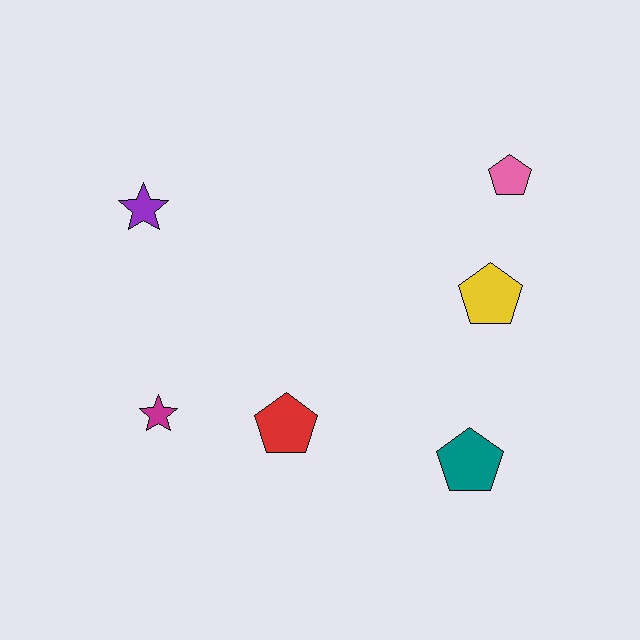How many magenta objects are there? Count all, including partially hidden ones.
There is 1 magenta object.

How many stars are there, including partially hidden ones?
There are 2 stars.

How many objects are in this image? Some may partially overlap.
There are 6 objects.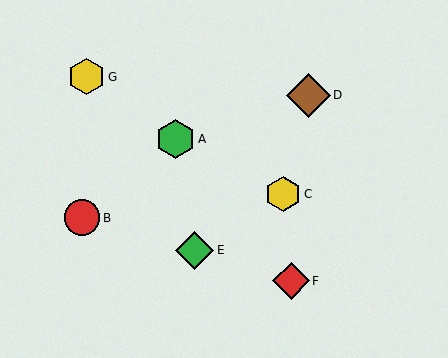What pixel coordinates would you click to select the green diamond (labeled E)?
Click at (195, 250) to select the green diamond E.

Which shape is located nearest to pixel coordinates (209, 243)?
The green diamond (labeled E) at (195, 250) is nearest to that location.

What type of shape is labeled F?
Shape F is a red diamond.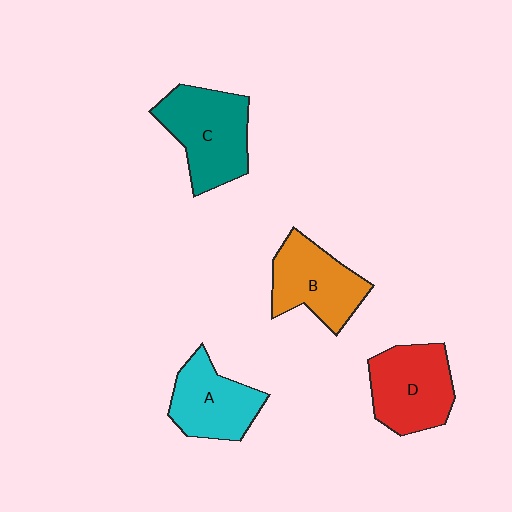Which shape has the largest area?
Shape C (teal).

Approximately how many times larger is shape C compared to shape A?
Approximately 1.3 times.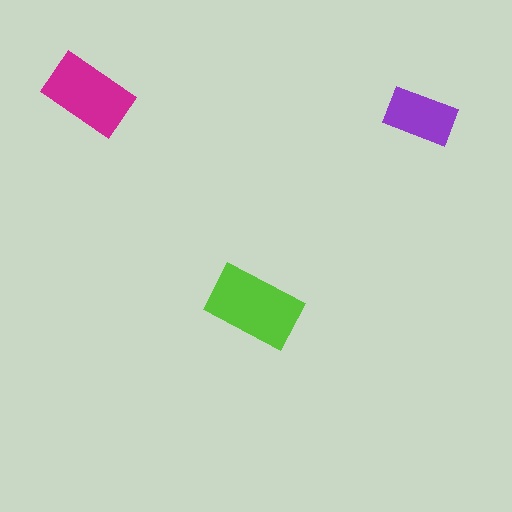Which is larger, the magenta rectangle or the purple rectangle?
The magenta one.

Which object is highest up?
The magenta rectangle is topmost.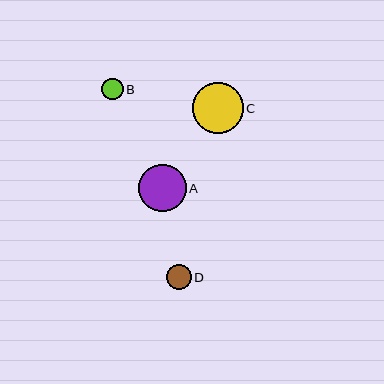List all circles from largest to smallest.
From largest to smallest: C, A, D, B.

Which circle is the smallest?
Circle B is the smallest with a size of approximately 21 pixels.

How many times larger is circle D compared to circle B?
Circle D is approximately 1.2 times the size of circle B.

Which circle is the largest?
Circle C is the largest with a size of approximately 51 pixels.